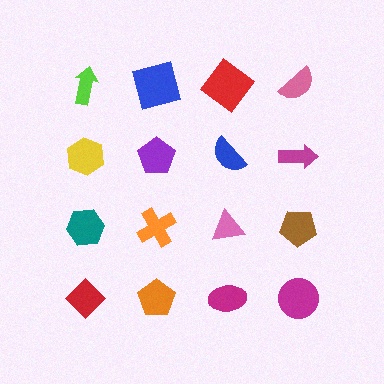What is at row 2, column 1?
A yellow hexagon.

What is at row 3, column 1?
A teal hexagon.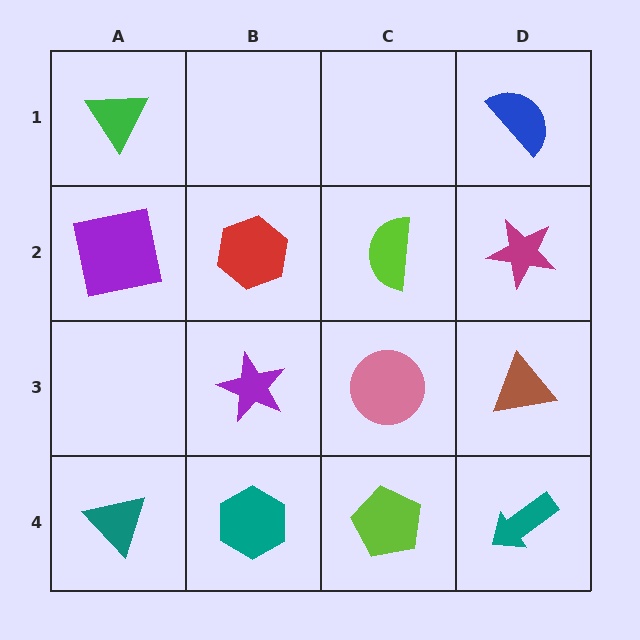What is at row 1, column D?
A blue semicircle.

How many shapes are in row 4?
4 shapes.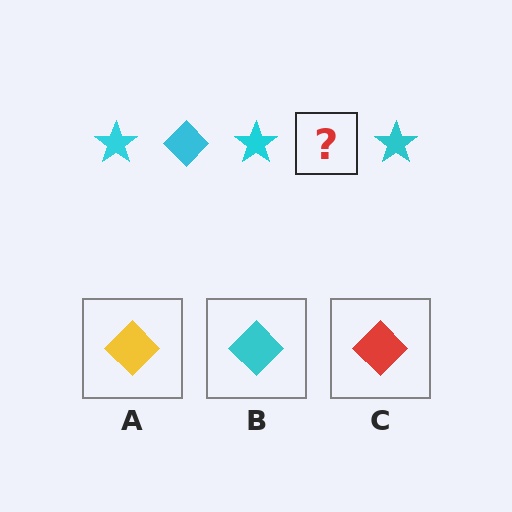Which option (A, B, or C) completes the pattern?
B.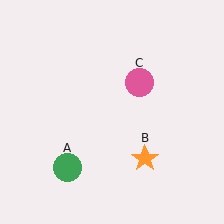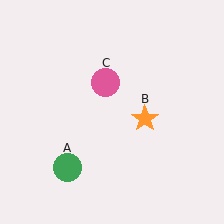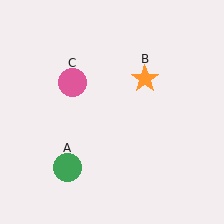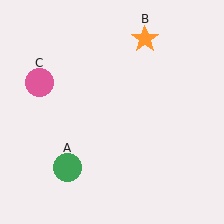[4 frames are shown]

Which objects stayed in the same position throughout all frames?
Green circle (object A) remained stationary.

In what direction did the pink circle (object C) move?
The pink circle (object C) moved left.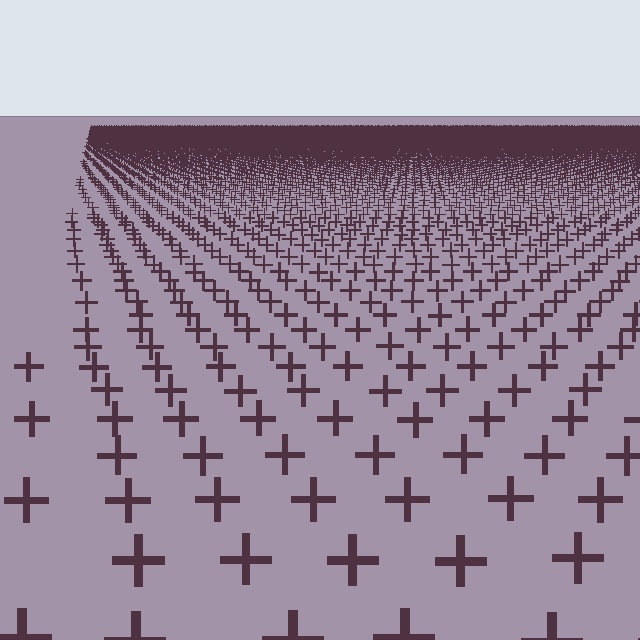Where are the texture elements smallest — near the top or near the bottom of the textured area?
Near the top.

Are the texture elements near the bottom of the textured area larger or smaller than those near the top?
Larger. Near the bottom, elements are closer to the viewer and appear at a bigger on-screen size.